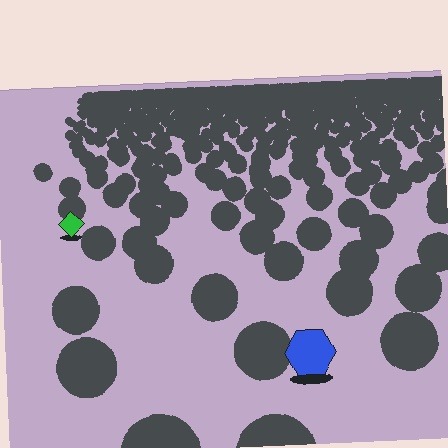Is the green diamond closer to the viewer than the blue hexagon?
No. The blue hexagon is closer — you can tell from the texture gradient: the ground texture is coarser near it.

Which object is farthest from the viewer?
The green diamond is farthest from the viewer. It appears smaller and the ground texture around it is denser.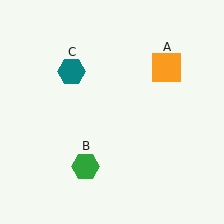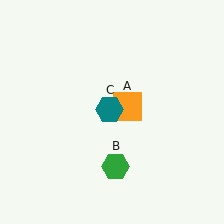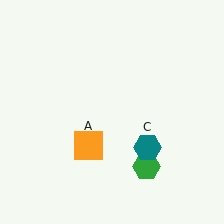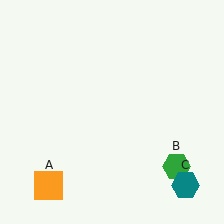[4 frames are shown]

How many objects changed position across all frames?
3 objects changed position: orange square (object A), green hexagon (object B), teal hexagon (object C).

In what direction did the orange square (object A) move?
The orange square (object A) moved down and to the left.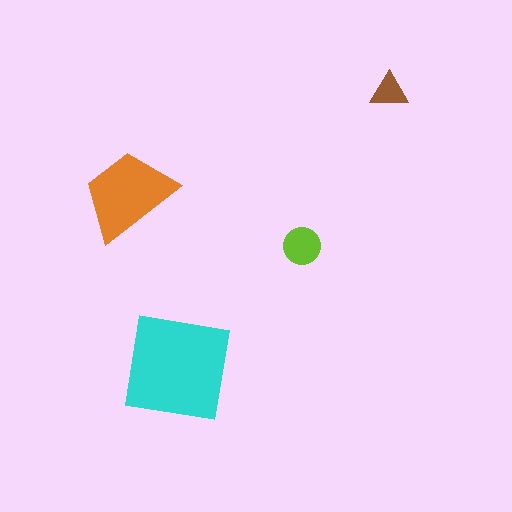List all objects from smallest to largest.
The brown triangle, the lime circle, the orange trapezoid, the cyan square.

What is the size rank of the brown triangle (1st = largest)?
4th.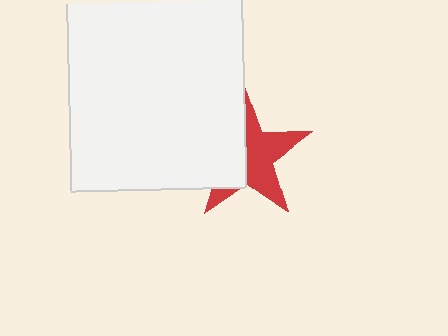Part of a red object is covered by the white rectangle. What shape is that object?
It is a star.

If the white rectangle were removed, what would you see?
You would see the complete red star.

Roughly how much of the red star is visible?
About half of it is visible (roughly 52%).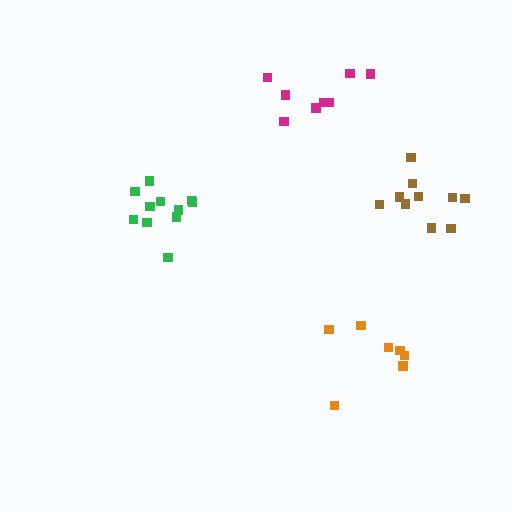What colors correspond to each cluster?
The clusters are colored: brown, orange, green, magenta.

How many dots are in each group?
Group 1: 10 dots, Group 2: 7 dots, Group 3: 11 dots, Group 4: 8 dots (36 total).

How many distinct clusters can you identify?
There are 4 distinct clusters.